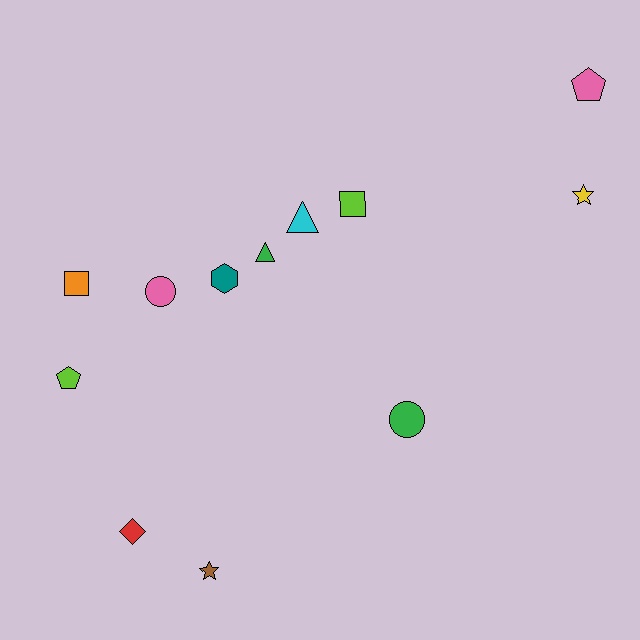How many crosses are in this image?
There are no crosses.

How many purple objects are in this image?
There are no purple objects.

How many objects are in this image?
There are 12 objects.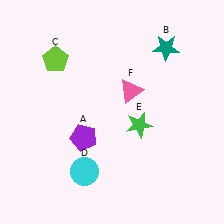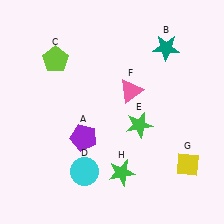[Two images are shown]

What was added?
A yellow diamond (G), a green star (H) were added in Image 2.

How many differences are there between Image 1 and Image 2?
There are 2 differences between the two images.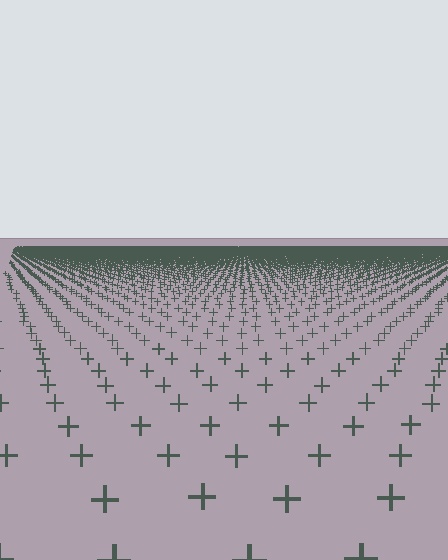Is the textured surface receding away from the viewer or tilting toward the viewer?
The surface is receding away from the viewer. Texture elements get smaller and denser toward the top.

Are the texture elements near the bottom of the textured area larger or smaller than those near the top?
Larger. Near the bottom, elements are closer to the viewer and appear at a bigger on-screen size.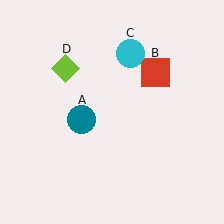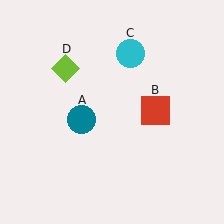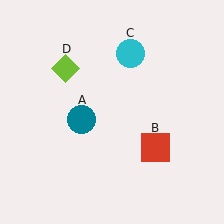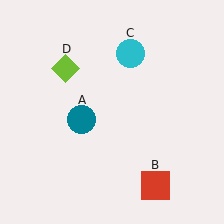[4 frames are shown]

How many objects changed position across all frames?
1 object changed position: red square (object B).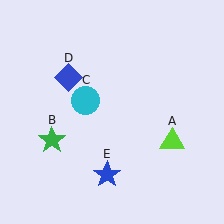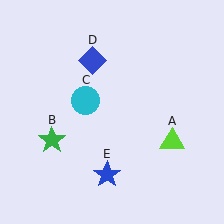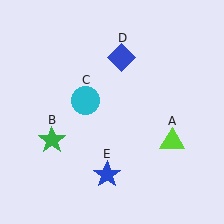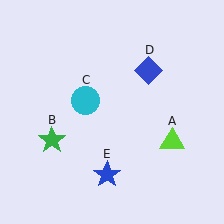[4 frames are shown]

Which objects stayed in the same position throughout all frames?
Lime triangle (object A) and green star (object B) and cyan circle (object C) and blue star (object E) remained stationary.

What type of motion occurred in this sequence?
The blue diamond (object D) rotated clockwise around the center of the scene.